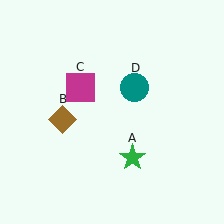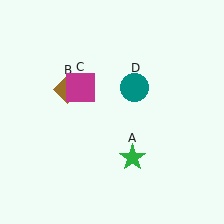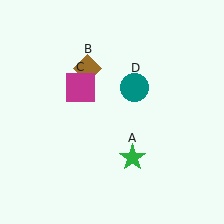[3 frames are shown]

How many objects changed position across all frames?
1 object changed position: brown diamond (object B).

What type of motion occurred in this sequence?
The brown diamond (object B) rotated clockwise around the center of the scene.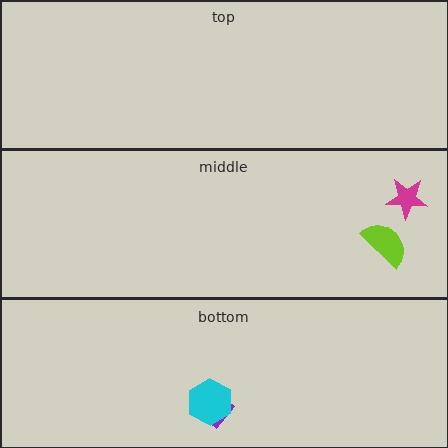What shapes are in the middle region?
The magenta star, the lime semicircle.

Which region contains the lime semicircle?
The middle region.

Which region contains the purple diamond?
The bottom region.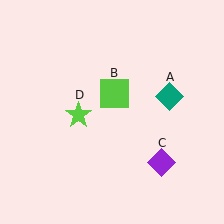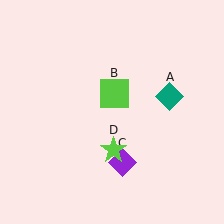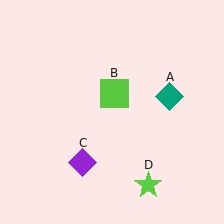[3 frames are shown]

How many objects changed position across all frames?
2 objects changed position: purple diamond (object C), lime star (object D).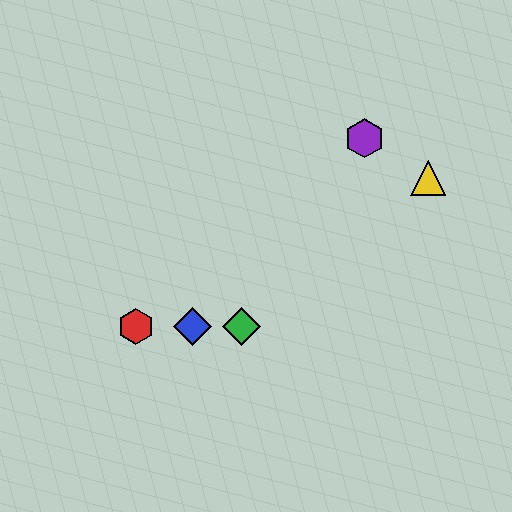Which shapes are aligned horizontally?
The red hexagon, the blue diamond, the green diamond are aligned horizontally.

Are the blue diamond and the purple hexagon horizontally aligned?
No, the blue diamond is at y≈327 and the purple hexagon is at y≈138.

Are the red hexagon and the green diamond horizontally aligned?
Yes, both are at y≈327.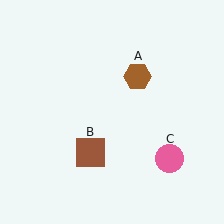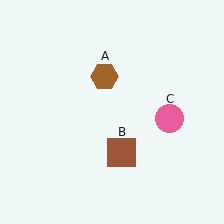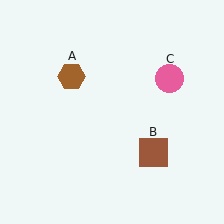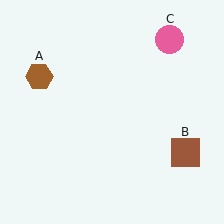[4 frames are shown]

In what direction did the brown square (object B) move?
The brown square (object B) moved right.